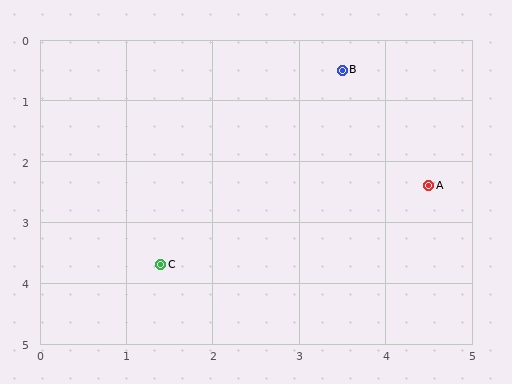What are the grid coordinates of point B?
Point B is at approximately (3.5, 0.5).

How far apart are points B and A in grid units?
Points B and A are about 2.1 grid units apart.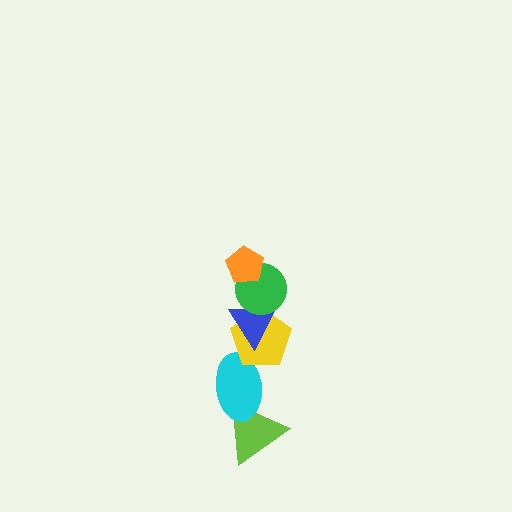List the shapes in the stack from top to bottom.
From top to bottom: the orange pentagon, the green circle, the blue triangle, the yellow pentagon, the cyan ellipse, the lime triangle.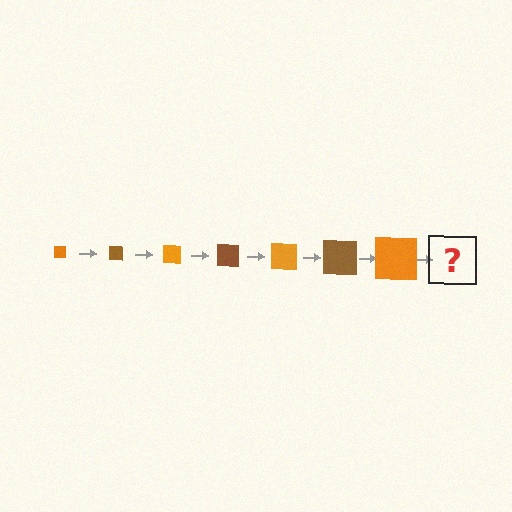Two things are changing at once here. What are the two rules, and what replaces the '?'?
The two rules are that the square grows larger each step and the color cycles through orange and brown. The '?' should be a brown square, larger than the previous one.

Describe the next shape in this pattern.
It should be a brown square, larger than the previous one.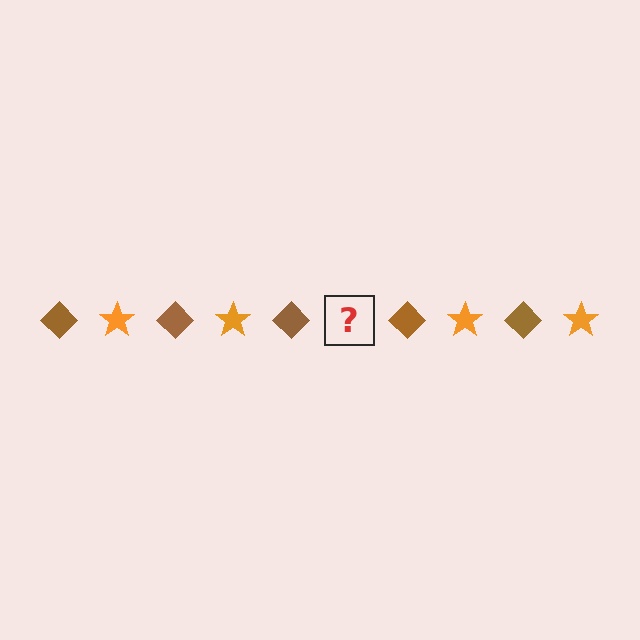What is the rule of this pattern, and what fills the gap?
The rule is that the pattern alternates between brown diamond and orange star. The gap should be filled with an orange star.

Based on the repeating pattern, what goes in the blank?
The blank should be an orange star.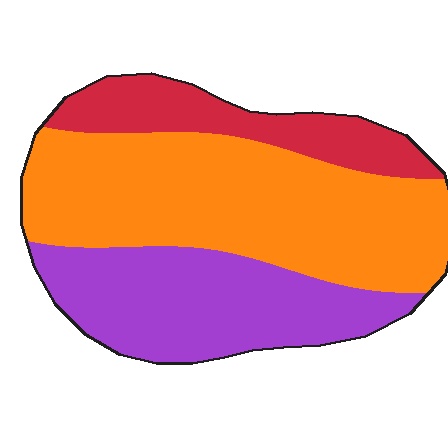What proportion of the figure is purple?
Purple takes up about one third (1/3) of the figure.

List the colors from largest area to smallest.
From largest to smallest: orange, purple, red.